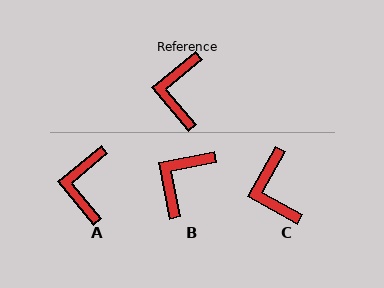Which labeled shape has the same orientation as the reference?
A.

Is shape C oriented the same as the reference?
No, it is off by about 21 degrees.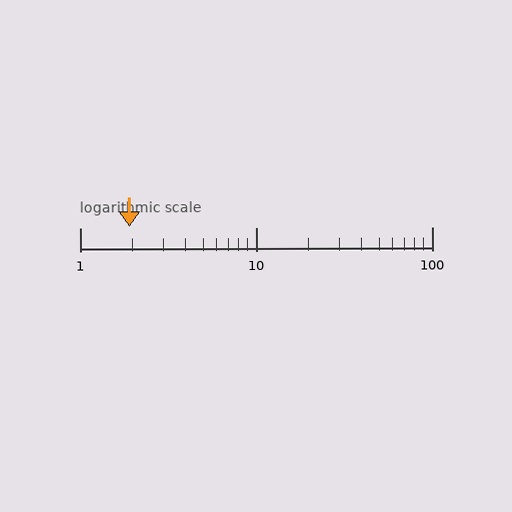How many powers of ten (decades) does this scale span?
The scale spans 2 decades, from 1 to 100.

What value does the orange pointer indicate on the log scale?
The pointer indicates approximately 1.9.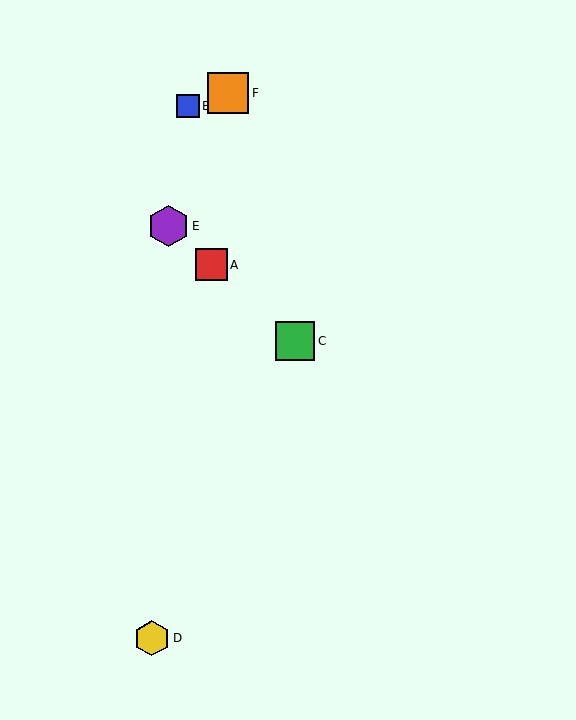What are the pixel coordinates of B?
Object B is at (188, 106).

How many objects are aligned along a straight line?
3 objects (A, C, E) are aligned along a straight line.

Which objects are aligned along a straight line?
Objects A, C, E are aligned along a straight line.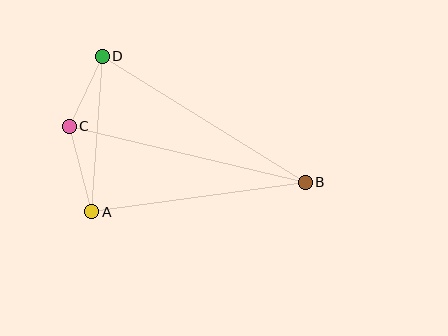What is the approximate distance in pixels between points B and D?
The distance between B and D is approximately 239 pixels.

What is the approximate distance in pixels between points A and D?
The distance between A and D is approximately 156 pixels.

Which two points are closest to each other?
Points C and D are closest to each other.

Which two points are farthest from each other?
Points B and C are farthest from each other.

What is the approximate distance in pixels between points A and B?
The distance between A and B is approximately 216 pixels.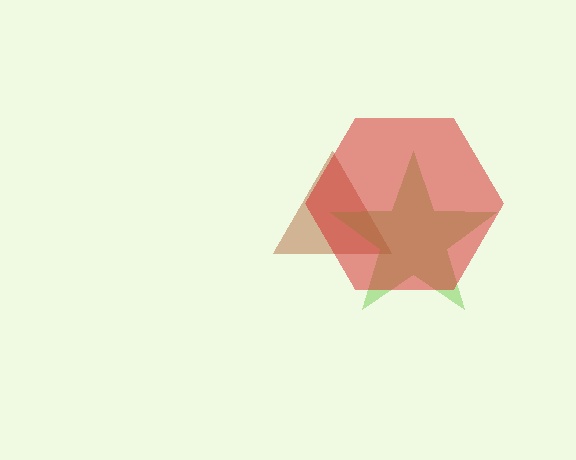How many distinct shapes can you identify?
There are 3 distinct shapes: a brown triangle, a lime star, a red hexagon.